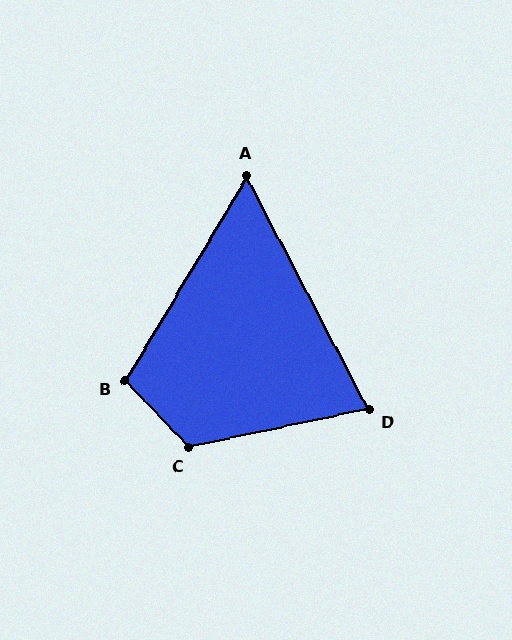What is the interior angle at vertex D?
Approximately 74 degrees (acute).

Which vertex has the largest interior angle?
C, at approximately 121 degrees.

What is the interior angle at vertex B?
Approximately 106 degrees (obtuse).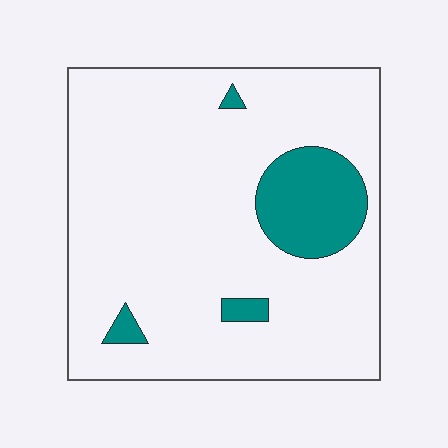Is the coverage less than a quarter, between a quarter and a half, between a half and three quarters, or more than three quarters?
Less than a quarter.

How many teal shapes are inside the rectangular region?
4.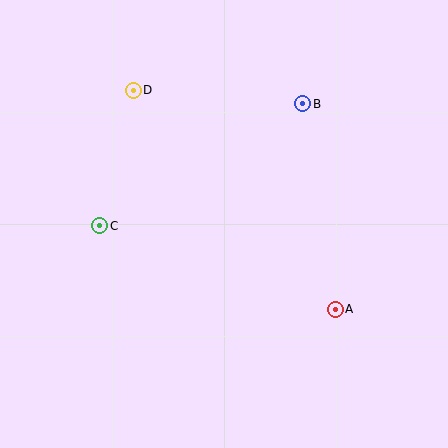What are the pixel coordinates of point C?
Point C is at (100, 226).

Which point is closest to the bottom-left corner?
Point C is closest to the bottom-left corner.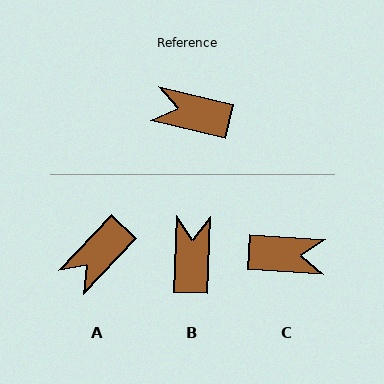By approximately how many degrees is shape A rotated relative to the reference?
Approximately 60 degrees counter-clockwise.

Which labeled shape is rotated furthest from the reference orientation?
C, about 170 degrees away.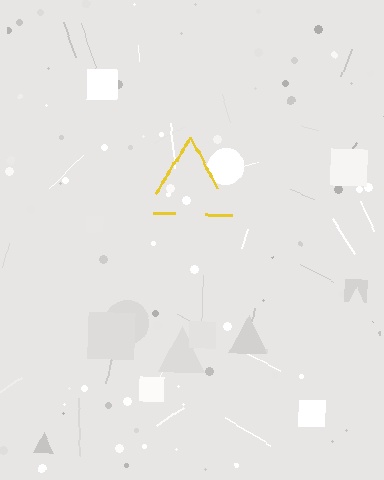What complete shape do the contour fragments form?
The contour fragments form a triangle.